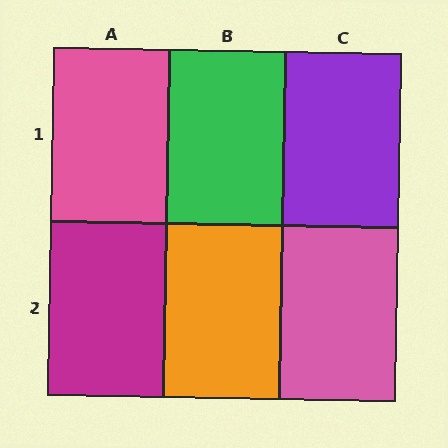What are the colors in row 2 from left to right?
Magenta, orange, pink.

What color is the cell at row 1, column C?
Purple.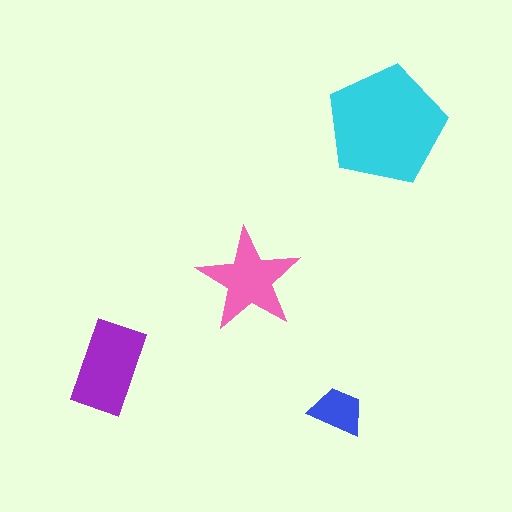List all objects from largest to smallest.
The cyan pentagon, the purple rectangle, the pink star, the blue trapezoid.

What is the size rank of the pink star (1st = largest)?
3rd.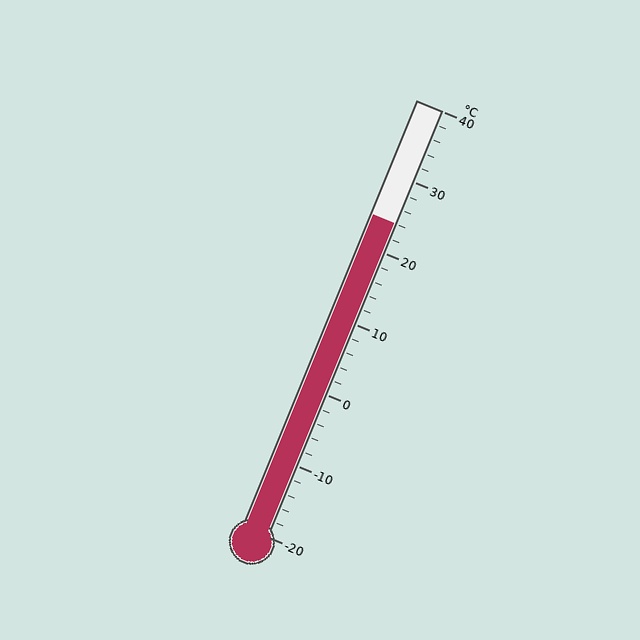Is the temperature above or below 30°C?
The temperature is below 30°C.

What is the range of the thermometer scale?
The thermometer scale ranges from -20°C to 40°C.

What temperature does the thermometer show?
The thermometer shows approximately 24°C.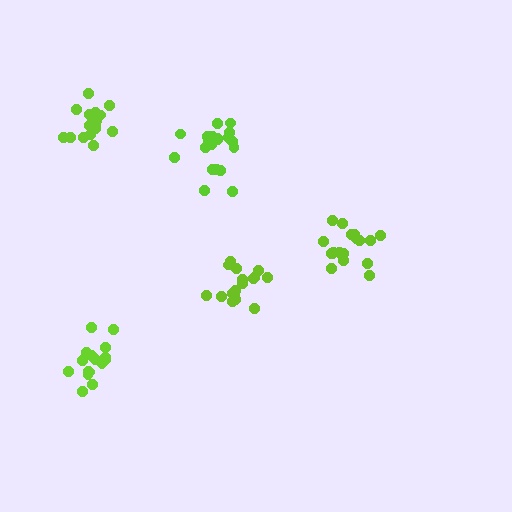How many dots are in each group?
Group 1: 18 dots, Group 2: 21 dots, Group 3: 16 dots, Group 4: 17 dots, Group 5: 16 dots (88 total).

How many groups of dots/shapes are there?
There are 5 groups.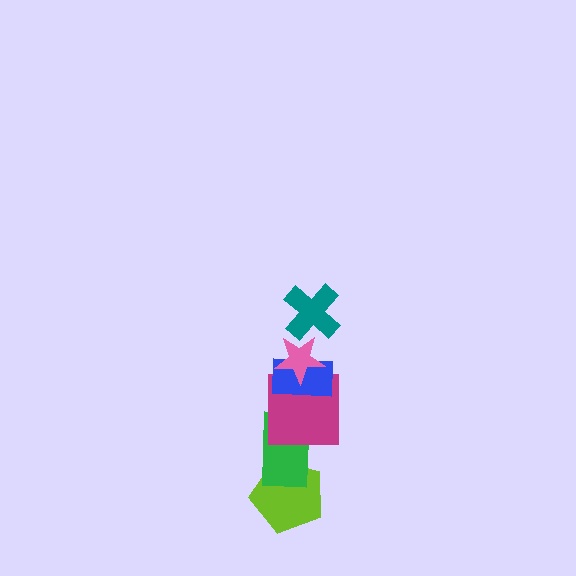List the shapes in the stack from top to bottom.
From top to bottom: the teal cross, the pink star, the blue rectangle, the magenta square, the green rectangle, the lime pentagon.